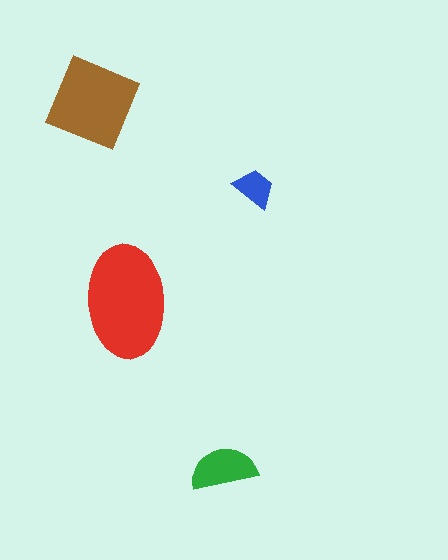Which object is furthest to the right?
The blue trapezoid is rightmost.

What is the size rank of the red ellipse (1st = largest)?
1st.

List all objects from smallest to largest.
The blue trapezoid, the green semicircle, the brown diamond, the red ellipse.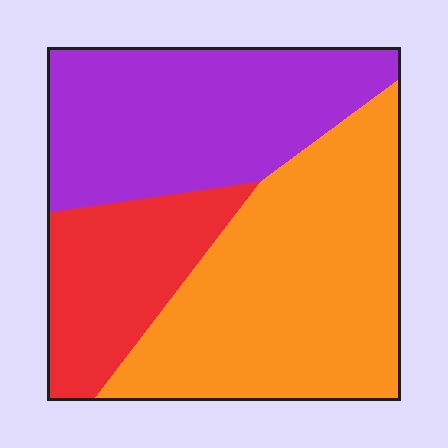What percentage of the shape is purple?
Purple takes up about one third (1/3) of the shape.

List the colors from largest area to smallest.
From largest to smallest: orange, purple, red.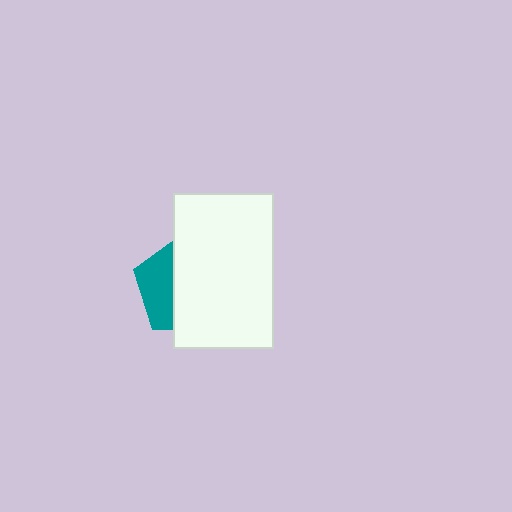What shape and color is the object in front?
The object in front is a white rectangle.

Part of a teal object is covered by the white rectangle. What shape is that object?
It is a pentagon.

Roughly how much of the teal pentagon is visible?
A small part of it is visible (roughly 35%).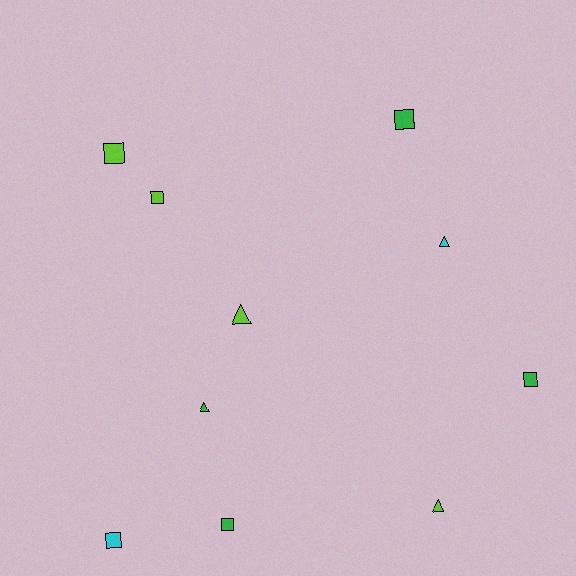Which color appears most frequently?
Lime, with 4 objects.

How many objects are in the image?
There are 10 objects.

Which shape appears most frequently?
Square, with 6 objects.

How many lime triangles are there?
There are 2 lime triangles.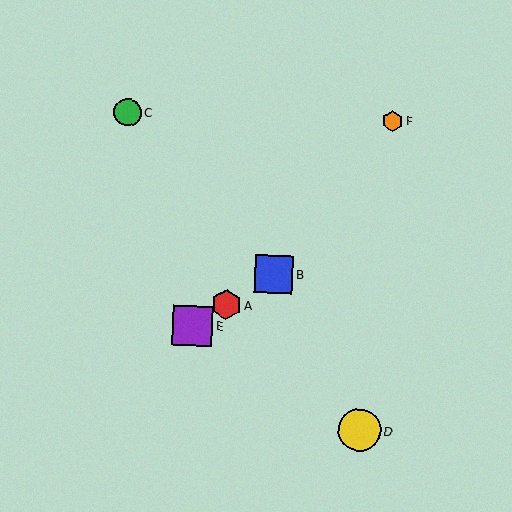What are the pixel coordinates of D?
Object D is at (360, 430).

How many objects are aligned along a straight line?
3 objects (A, B, E) are aligned along a straight line.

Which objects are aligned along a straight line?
Objects A, B, E are aligned along a straight line.